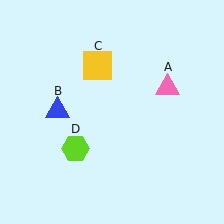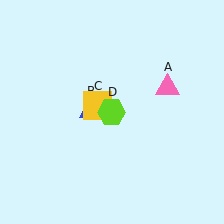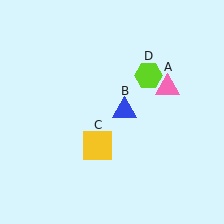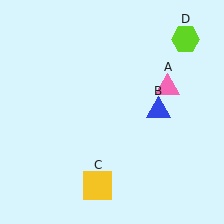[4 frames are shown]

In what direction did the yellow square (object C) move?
The yellow square (object C) moved down.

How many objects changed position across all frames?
3 objects changed position: blue triangle (object B), yellow square (object C), lime hexagon (object D).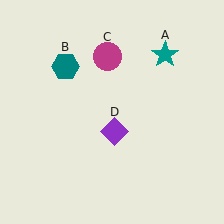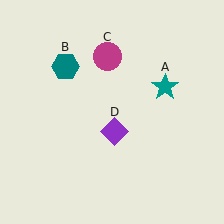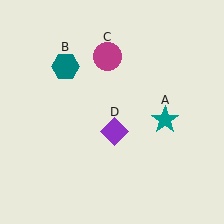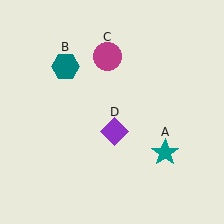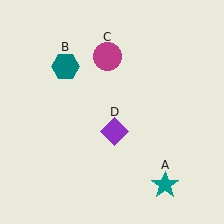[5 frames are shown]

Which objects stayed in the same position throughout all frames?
Teal hexagon (object B) and magenta circle (object C) and purple diamond (object D) remained stationary.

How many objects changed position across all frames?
1 object changed position: teal star (object A).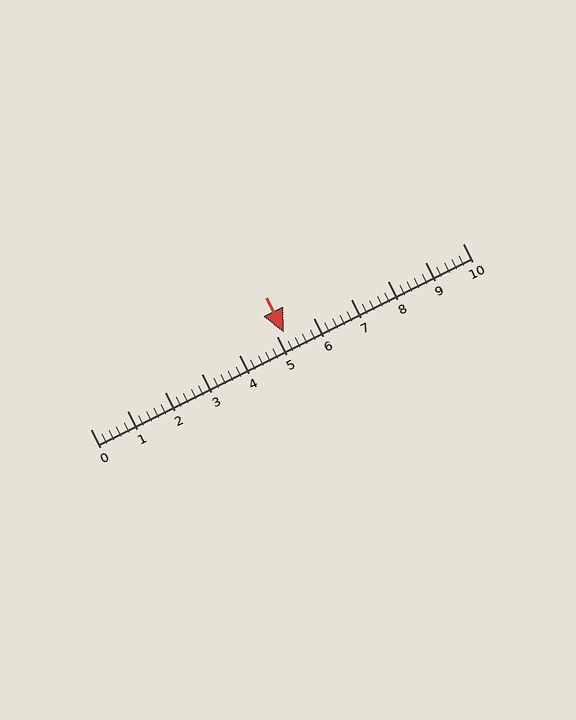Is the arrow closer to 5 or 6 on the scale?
The arrow is closer to 5.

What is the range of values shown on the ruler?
The ruler shows values from 0 to 10.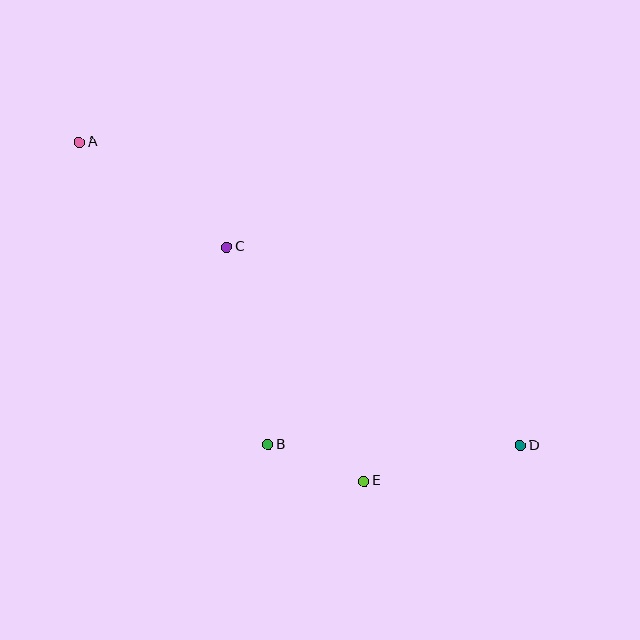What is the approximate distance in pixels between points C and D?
The distance between C and D is approximately 355 pixels.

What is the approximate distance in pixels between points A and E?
The distance between A and E is approximately 443 pixels.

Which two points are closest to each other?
Points B and E are closest to each other.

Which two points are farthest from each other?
Points A and D are farthest from each other.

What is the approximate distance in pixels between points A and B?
The distance between A and B is approximately 357 pixels.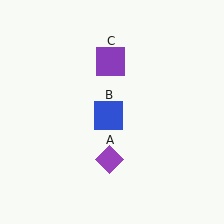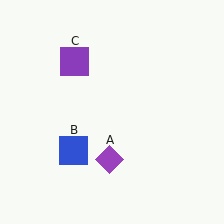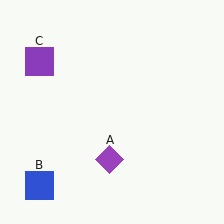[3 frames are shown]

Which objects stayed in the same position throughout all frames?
Purple diamond (object A) remained stationary.